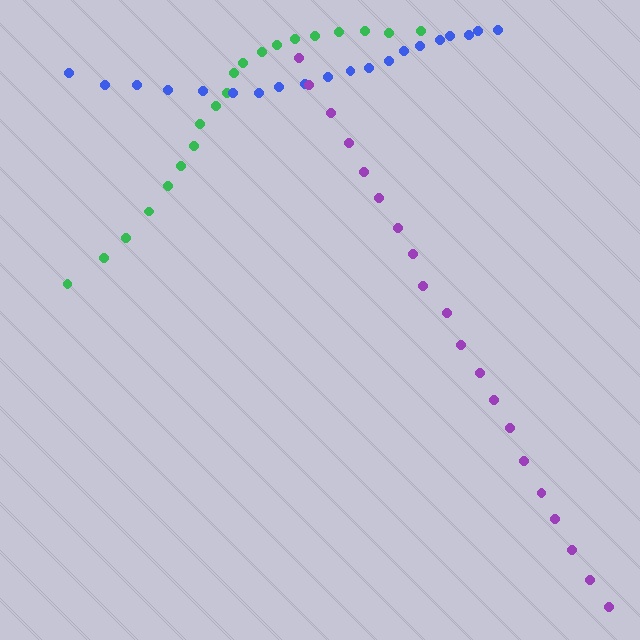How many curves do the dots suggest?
There are 3 distinct paths.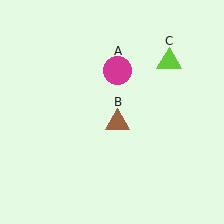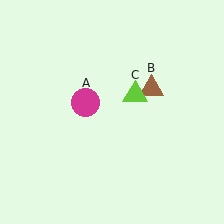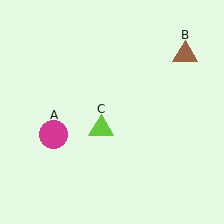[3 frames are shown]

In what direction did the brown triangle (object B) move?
The brown triangle (object B) moved up and to the right.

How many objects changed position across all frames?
3 objects changed position: magenta circle (object A), brown triangle (object B), lime triangle (object C).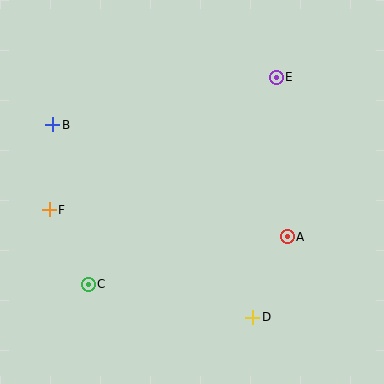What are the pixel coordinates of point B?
Point B is at (53, 125).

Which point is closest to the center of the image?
Point A at (287, 237) is closest to the center.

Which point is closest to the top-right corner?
Point E is closest to the top-right corner.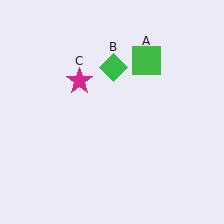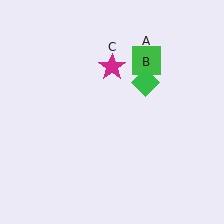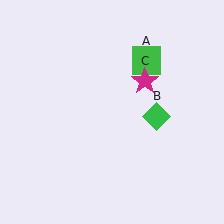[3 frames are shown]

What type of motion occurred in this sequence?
The green diamond (object B), magenta star (object C) rotated clockwise around the center of the scene.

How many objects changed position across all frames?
2 objects changed position: green diamond (object B), magenta star (object C).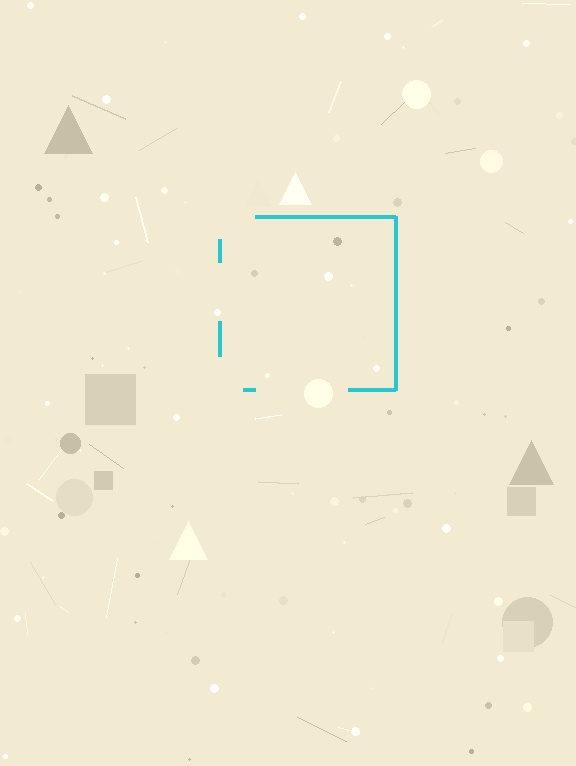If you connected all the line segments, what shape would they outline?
They would outline a square.